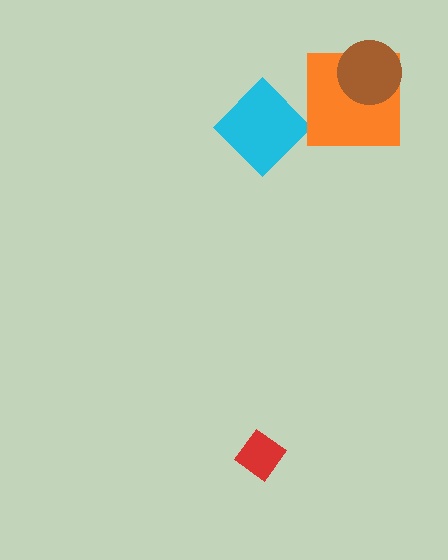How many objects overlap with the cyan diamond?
0 objects overlap with the cyan diamond.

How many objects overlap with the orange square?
1 object overlaps with the orange square.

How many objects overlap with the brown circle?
1 object overlaps with the brown circle.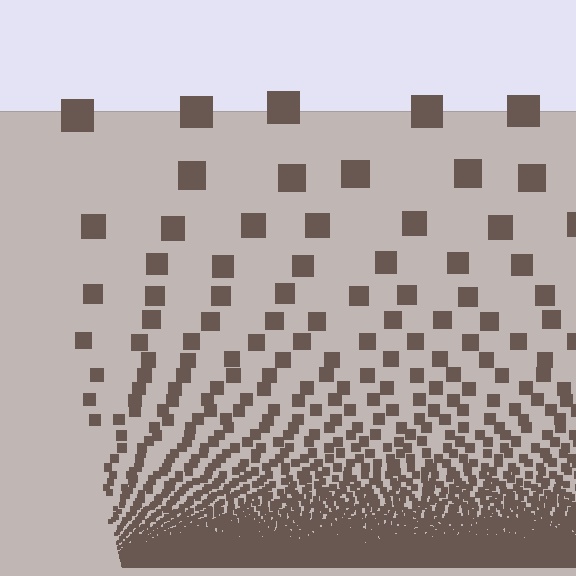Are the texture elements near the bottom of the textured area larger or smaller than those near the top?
Smaller. The gradient is inverted — elements near the bottom are smaller and denser.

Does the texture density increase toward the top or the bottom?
Density increases toward the bottom.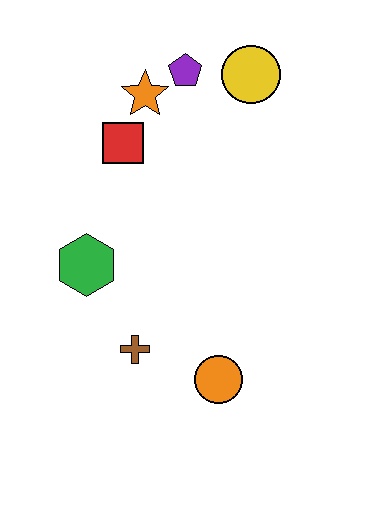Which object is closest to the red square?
The orange star is closest to the red square.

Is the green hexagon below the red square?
Yes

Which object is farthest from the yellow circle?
The orange circle is farthest from the yellow circle.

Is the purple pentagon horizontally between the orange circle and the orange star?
Yes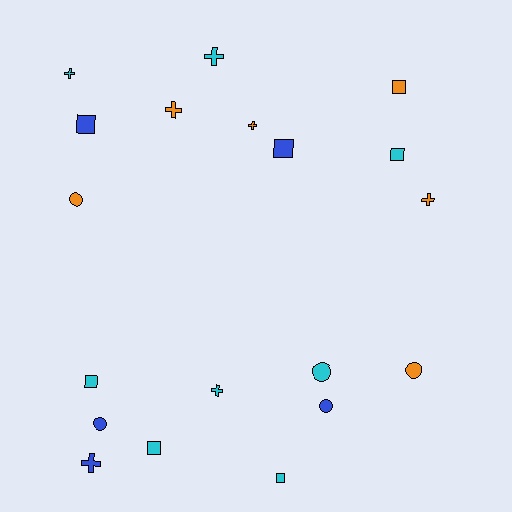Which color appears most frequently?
Cyan, with 8 objects.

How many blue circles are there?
There are 2 blue circles.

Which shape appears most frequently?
Cross, with 7 objects.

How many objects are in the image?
There are 19 objects.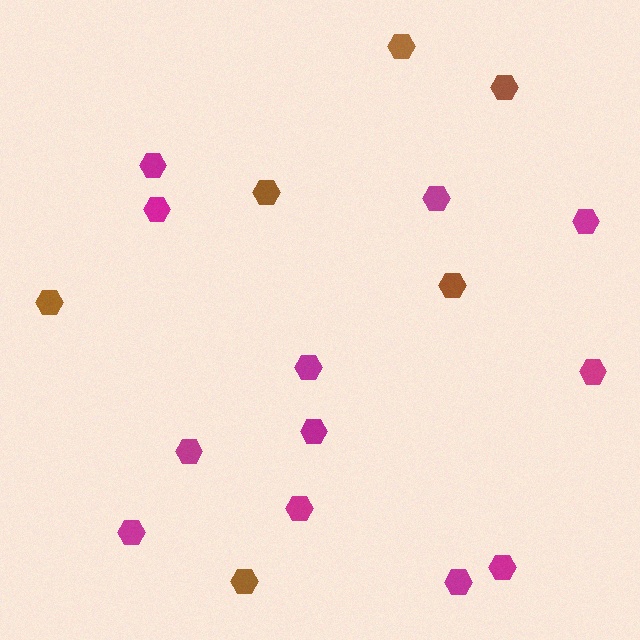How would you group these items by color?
There are 2 groups: one group of brown hexagons (6) and one group of magenta hexagons (12).